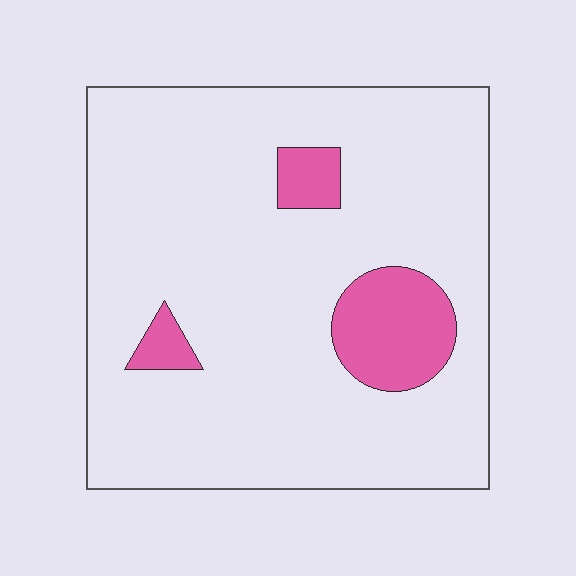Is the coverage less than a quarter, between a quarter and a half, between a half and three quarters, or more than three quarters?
Less than a quarter.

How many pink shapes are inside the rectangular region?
3.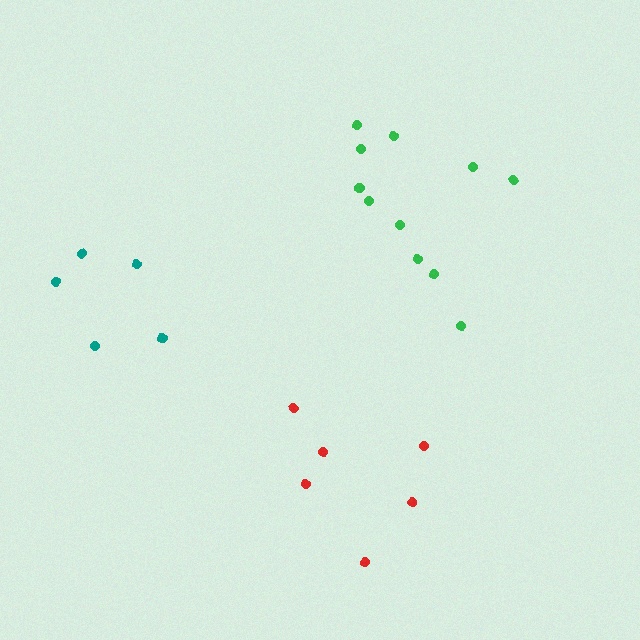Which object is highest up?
The green cluster is topmost.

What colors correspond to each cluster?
The clusters are colored: green, teal, red.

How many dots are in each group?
Group 1: 11 dots, Group 2: 5 dots, Group 3: 6 dots (22 total).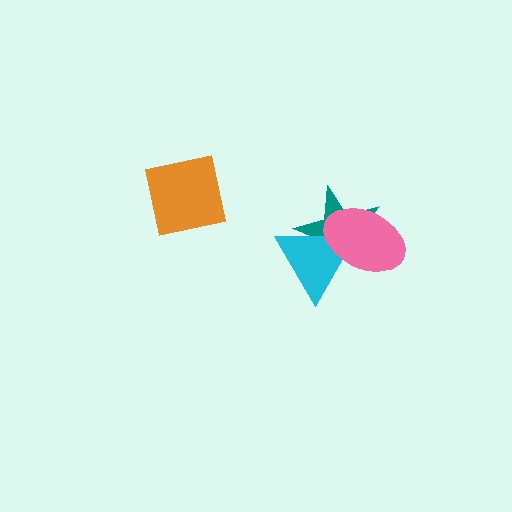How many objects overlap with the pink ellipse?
2 objects overlap with the pink ellipse.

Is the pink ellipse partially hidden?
No, no other shape covers it.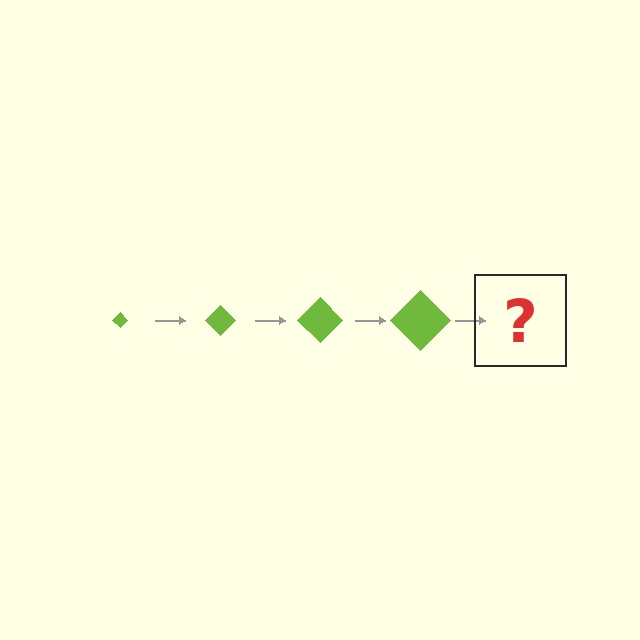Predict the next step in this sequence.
The next step is a lime diamond, larger than the previous one.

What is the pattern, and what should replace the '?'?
The pattern is that the diamond gets progressively larger each step. The '?' should be a lime diamond, larger than the previous one.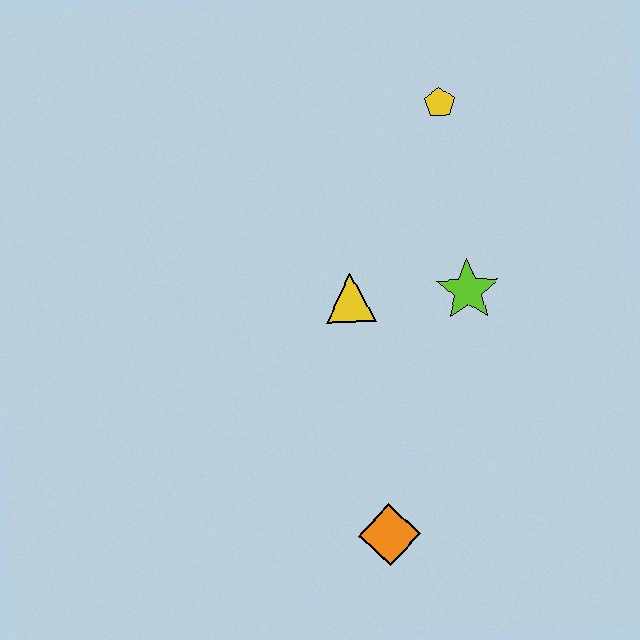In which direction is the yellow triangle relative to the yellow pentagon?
The yellow triangle is below the yellow pentagon.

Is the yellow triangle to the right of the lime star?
No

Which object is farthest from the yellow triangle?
The orange diamond is farthest from the yellow triangle.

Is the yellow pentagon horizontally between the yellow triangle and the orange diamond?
No